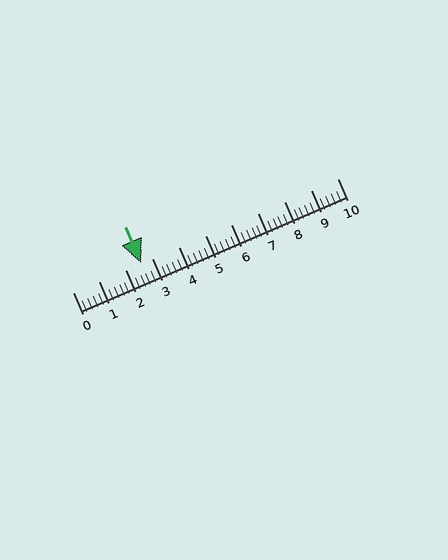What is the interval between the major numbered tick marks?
The major tick marks are spaced 1 units apart.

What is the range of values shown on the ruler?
The ruler shows values from 0 to 10.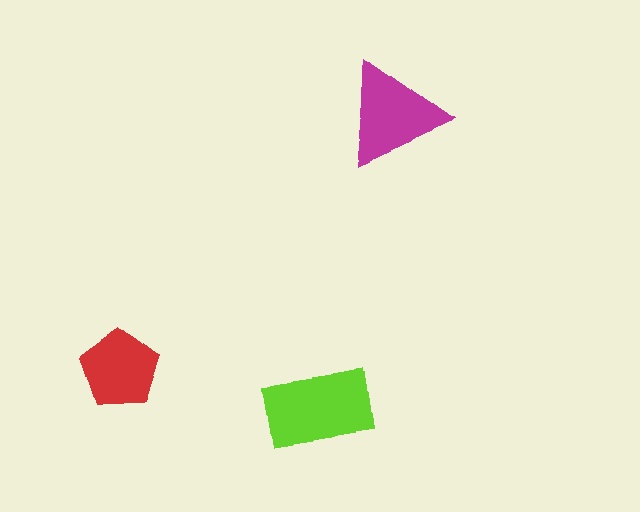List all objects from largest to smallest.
The lime rectangle, the magenta triangle, the red pentagon.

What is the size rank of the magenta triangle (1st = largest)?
2nd.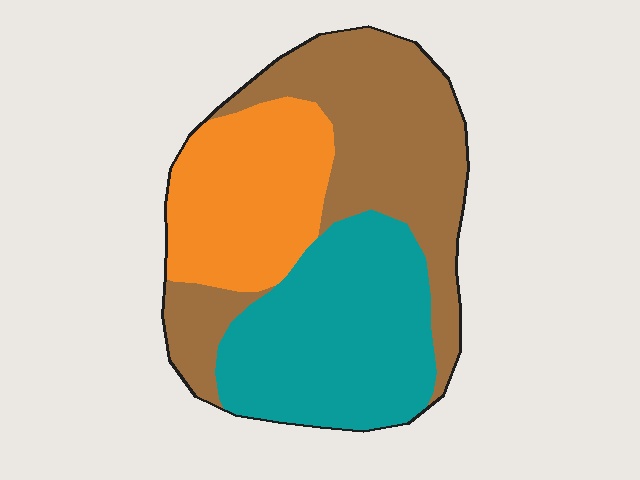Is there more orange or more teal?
Teal.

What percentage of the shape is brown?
Brown takes up about two fifths (2/5) of the shape.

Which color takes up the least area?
Orange, at roughly 25%.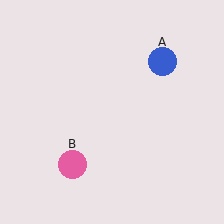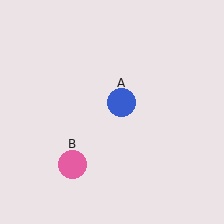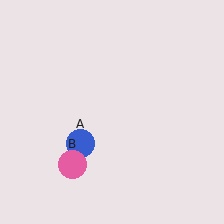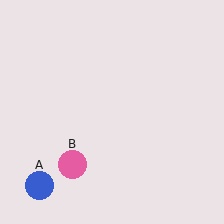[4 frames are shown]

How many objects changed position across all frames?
1 object changed position: blue circle (object A).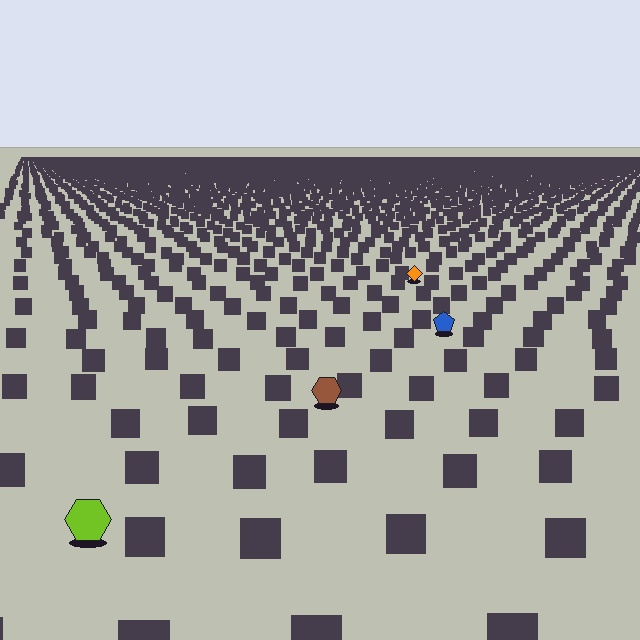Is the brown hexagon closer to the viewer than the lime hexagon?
No. The lime hexagon is closer — you can tell from the texture gradient: the ground texture is coarser near it.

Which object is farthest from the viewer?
The orange diamond is farthest from the viewer. It appears smaller and the ground texture around it is denser.